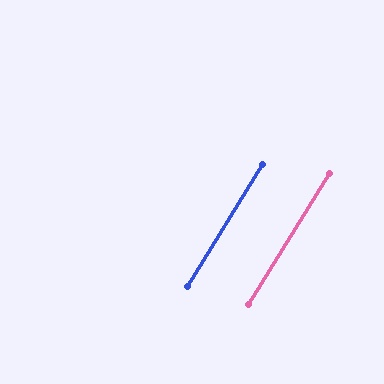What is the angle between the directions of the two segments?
Approximately 0 degrees.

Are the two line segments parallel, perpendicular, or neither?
Parallel — their directions differ by only 0.3°.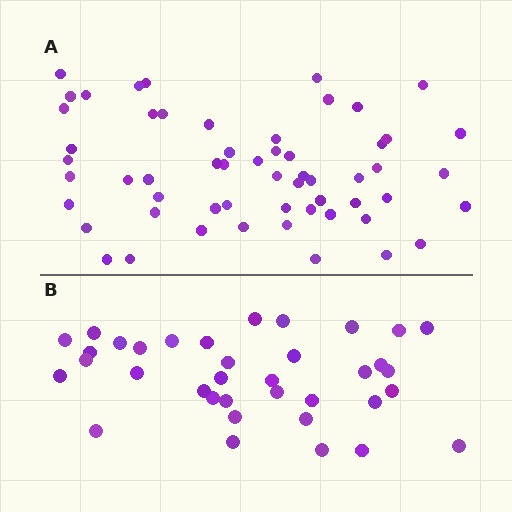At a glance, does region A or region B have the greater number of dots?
Region A (the top region) has more dots.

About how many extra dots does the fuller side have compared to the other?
Region A has approximately 20 more dots than region B.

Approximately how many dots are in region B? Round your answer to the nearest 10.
About 40 dots. (The exact count is 36, which rounds to 40.)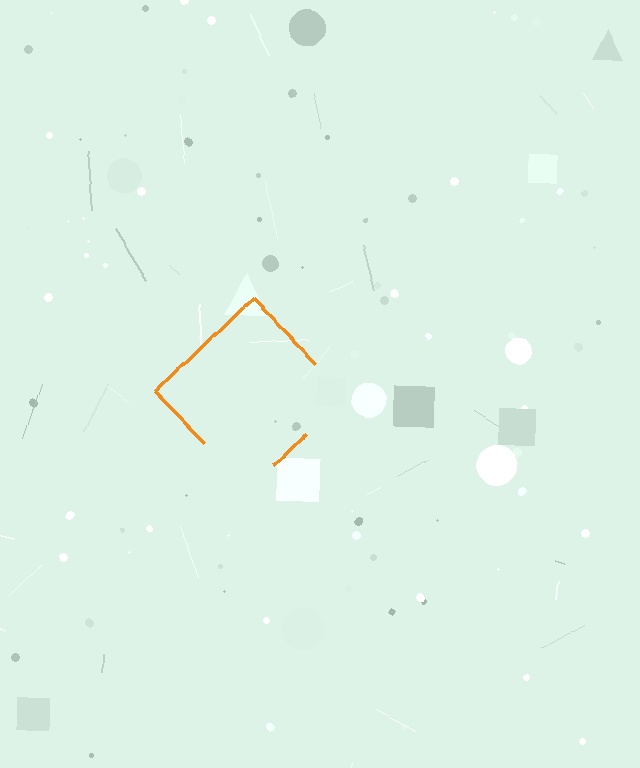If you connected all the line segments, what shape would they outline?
They would outline a diamond.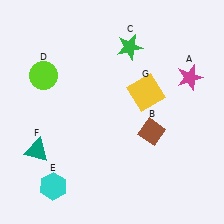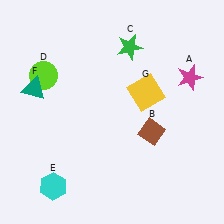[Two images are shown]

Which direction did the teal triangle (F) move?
The teal triangle (F) moved up.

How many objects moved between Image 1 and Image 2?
1 object moved between the two images.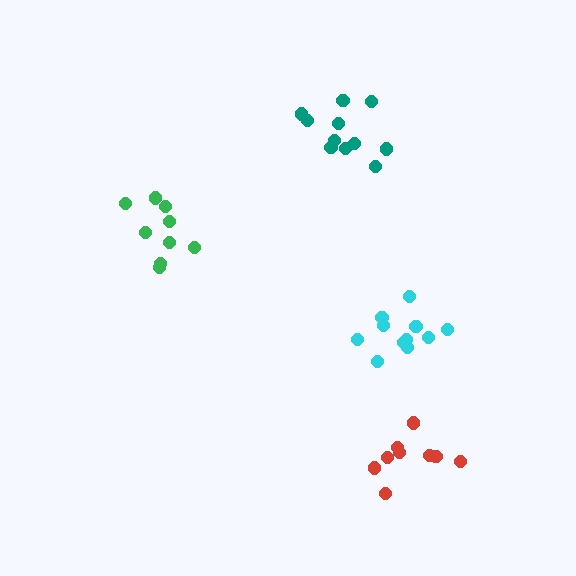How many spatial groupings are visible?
There are 4 spatial groupings.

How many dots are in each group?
Group 1: 9 dots, Group 2: 11 dots, Group 3: 11 dots, Group 4: 9 dots (40 total).